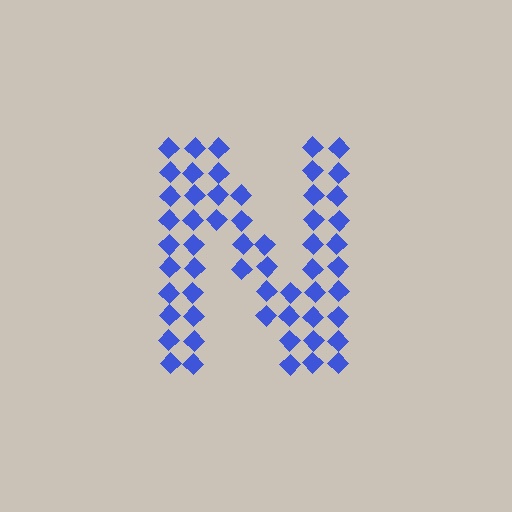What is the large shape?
The large shape is the letter N.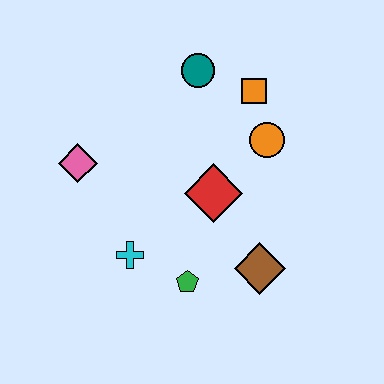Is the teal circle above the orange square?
Yes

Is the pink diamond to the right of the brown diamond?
No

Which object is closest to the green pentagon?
The cyan cross is closest to the green pentagon.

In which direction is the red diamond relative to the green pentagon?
The red diamond is above the green pentagon.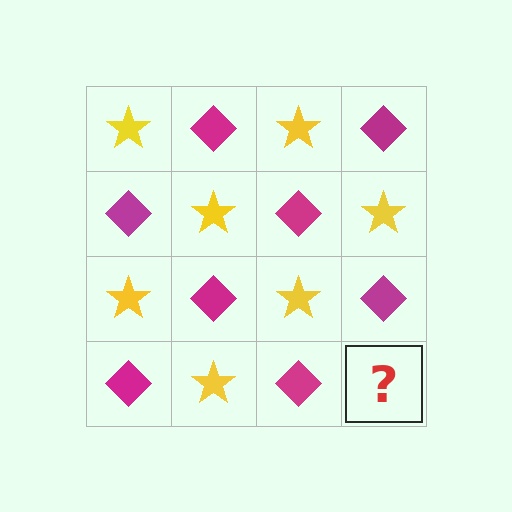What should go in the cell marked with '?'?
The missing cell should contain a yellow star.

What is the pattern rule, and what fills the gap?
The rule is that it alternates yellow star and magenta diamond in a checkerboard pattern. The gap should be filled with a yellow star.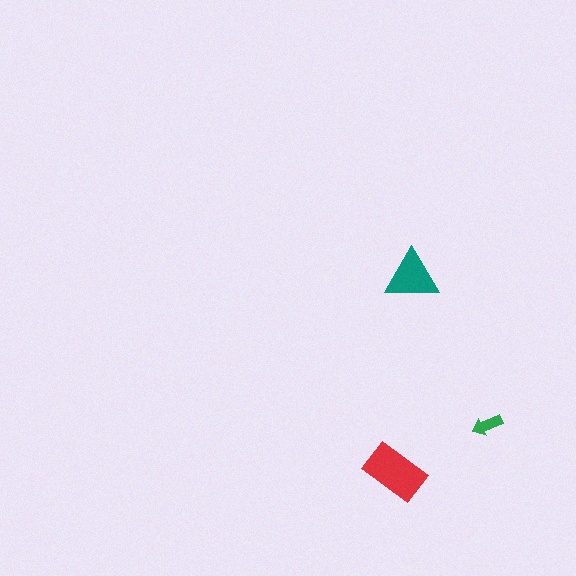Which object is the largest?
The red rectangle.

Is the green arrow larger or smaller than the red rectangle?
Smaller.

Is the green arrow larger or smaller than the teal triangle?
Smaller.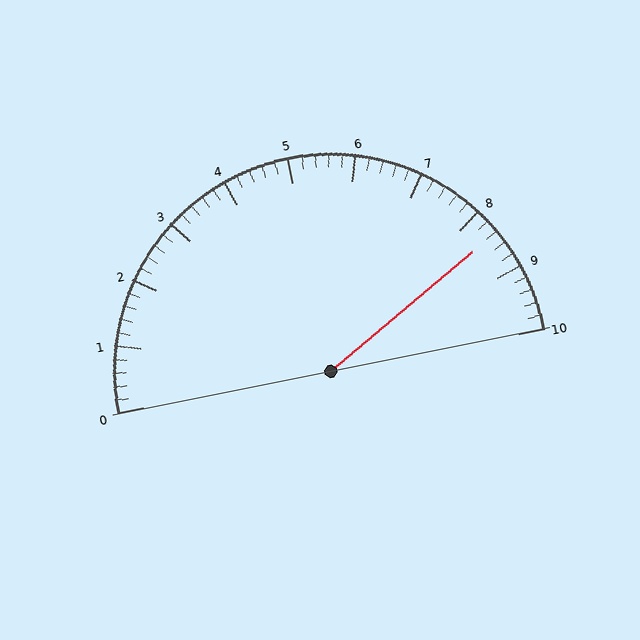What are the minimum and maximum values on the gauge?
The gauge ranges from 0 to 10.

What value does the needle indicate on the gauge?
The needle indicates approximately 8.4.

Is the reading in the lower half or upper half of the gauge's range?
The reading is in the upper half of the range (0 to 10).